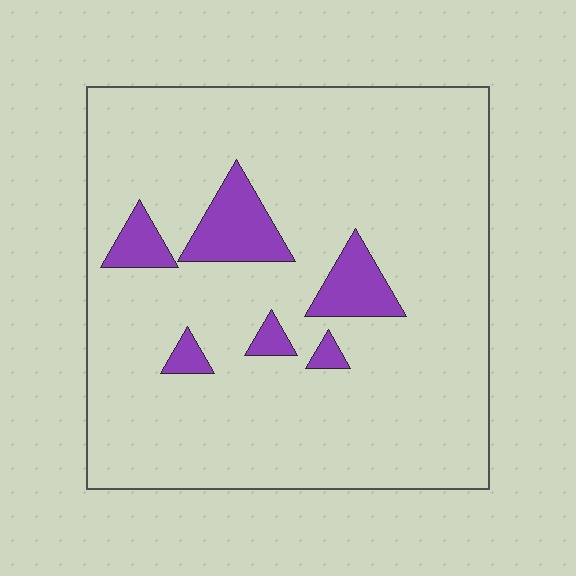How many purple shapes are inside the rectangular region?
6.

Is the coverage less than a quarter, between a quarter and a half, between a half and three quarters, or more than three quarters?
Less than a quarter.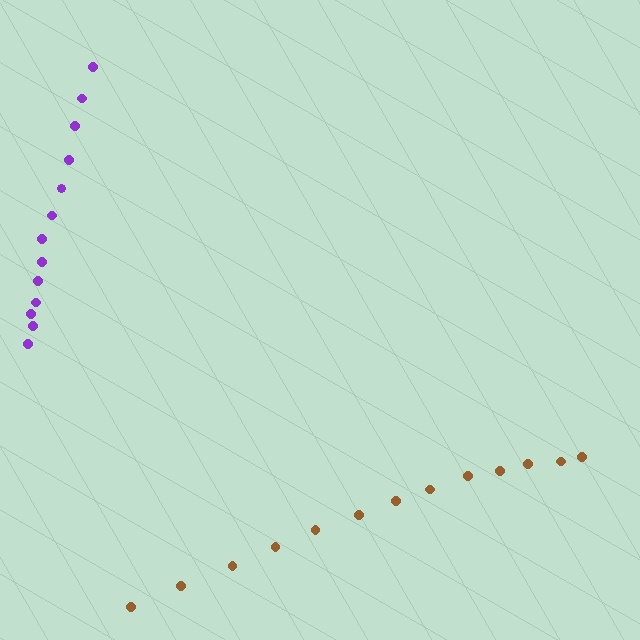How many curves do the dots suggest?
There are 2 distinct paths.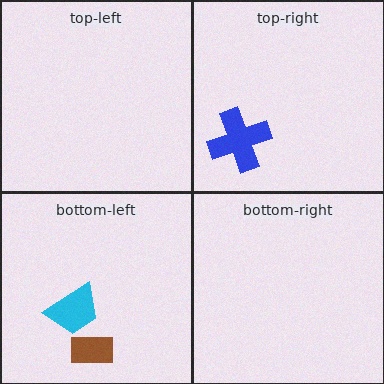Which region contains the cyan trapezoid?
The bottom-left region.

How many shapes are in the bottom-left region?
2.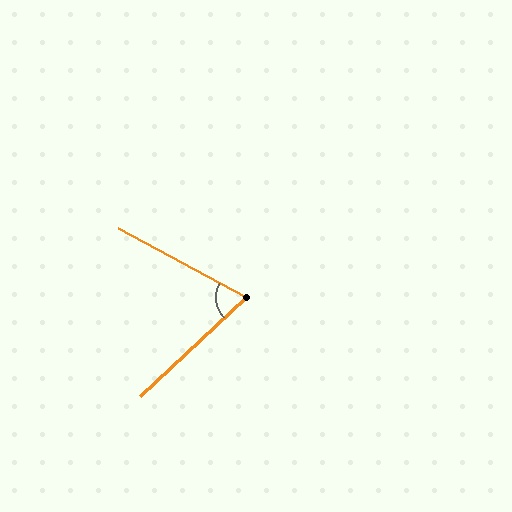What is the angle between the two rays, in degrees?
Approximately 71 degrees.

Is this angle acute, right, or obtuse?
It is acute.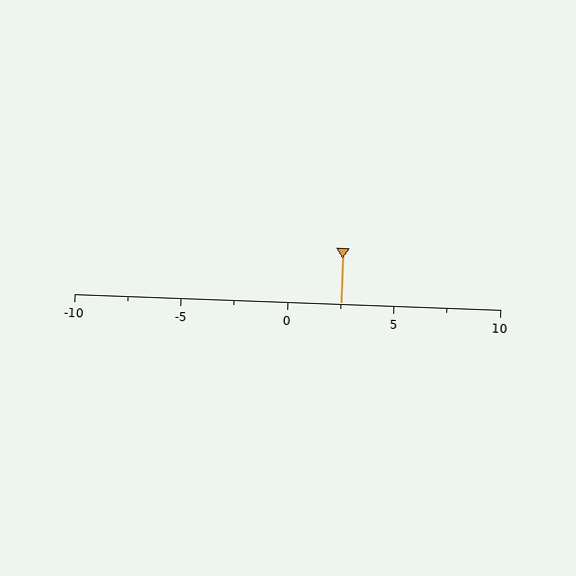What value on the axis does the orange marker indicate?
The marker indicates approximately 2.5.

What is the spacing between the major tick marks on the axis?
The major ticks are spaced 5 apart.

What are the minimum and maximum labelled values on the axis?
The axis runs from -10 to 10.